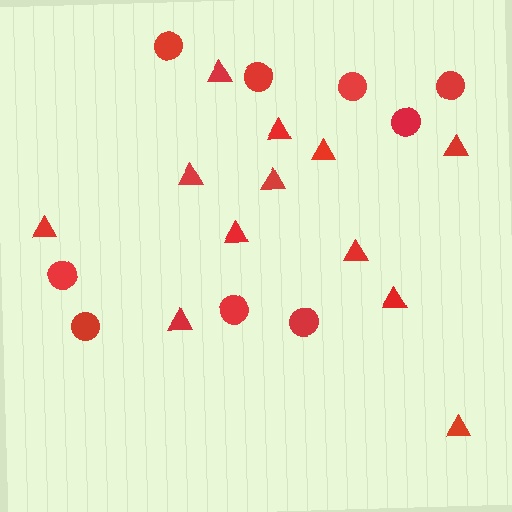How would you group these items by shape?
There are 2 groups: one group of circles (9) and one group of triangles (12).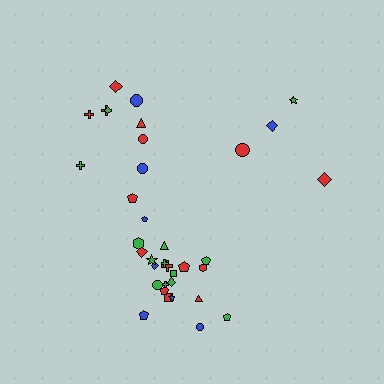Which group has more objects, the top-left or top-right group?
The top-left group.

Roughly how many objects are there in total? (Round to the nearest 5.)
Roughly 35 objects in total.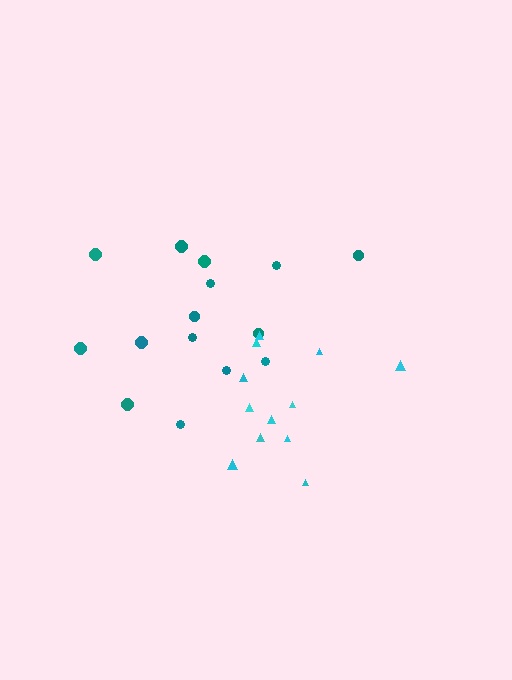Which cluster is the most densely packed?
Cyan.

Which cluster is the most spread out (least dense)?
Teal.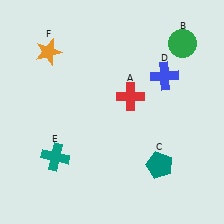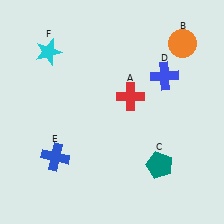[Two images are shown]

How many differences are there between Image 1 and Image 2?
There are 3 differences between the two images.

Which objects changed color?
B changed from green to orange. E changed from teal to blue. F changed from orange to cyan.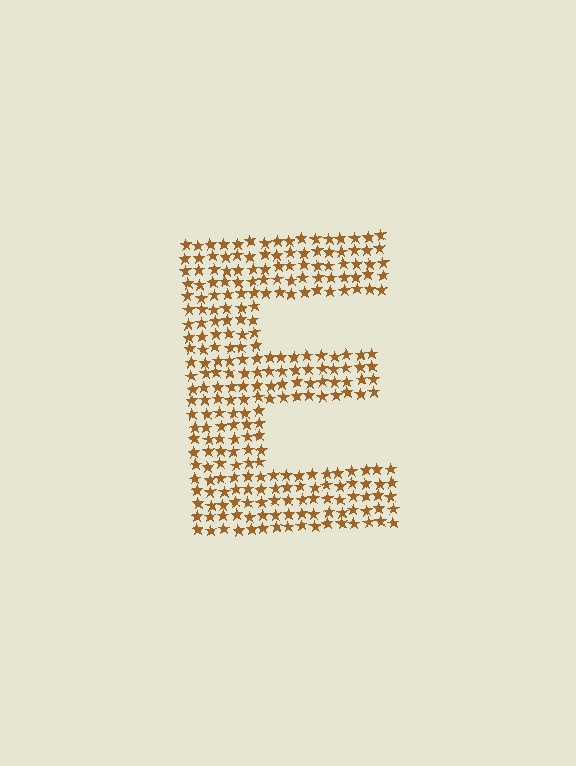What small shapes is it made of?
It is made of small stars.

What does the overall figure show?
The overall figure shows the letter E.